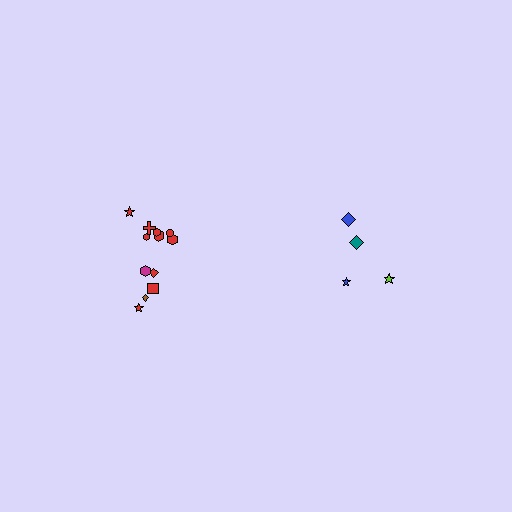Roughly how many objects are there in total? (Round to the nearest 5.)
Roughly 15 objects in total.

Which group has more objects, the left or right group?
The left group.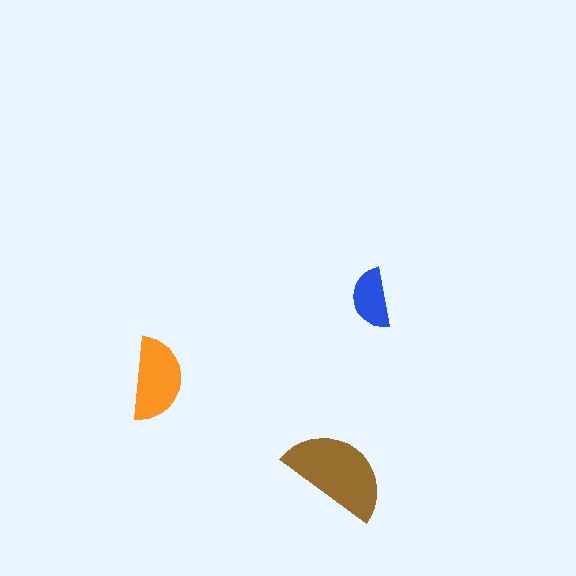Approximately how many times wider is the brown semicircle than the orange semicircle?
About 1.5 times wider.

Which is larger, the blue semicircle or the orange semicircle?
The orange one.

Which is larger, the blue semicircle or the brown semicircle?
The brown one.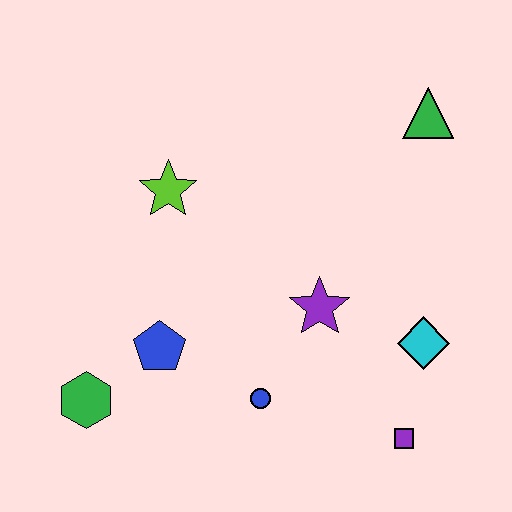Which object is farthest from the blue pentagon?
The green triangle is farthest from the blue pentagon.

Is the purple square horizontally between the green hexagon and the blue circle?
No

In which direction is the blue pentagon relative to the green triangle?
The blue pentagon is to the left of the green triangle.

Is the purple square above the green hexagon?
No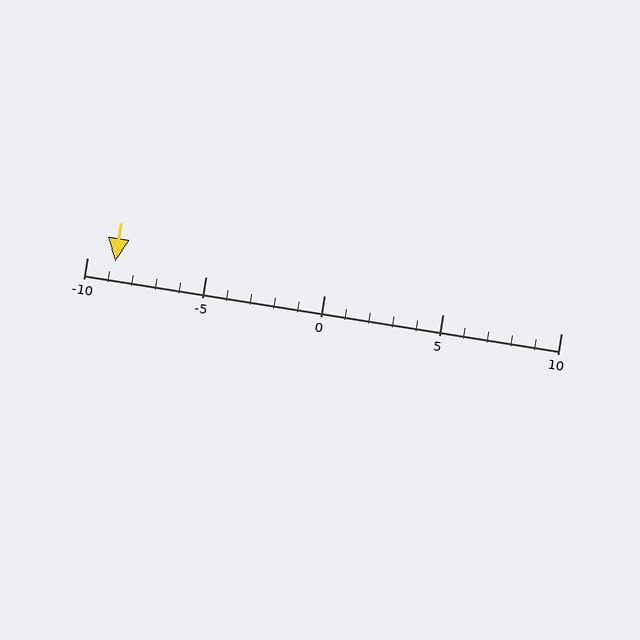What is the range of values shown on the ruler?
The ruler shows values from -10 to 10.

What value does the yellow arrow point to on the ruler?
The yellow arrow points to approximately -9.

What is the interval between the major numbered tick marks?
The major tick marks are spaced 5 units apart.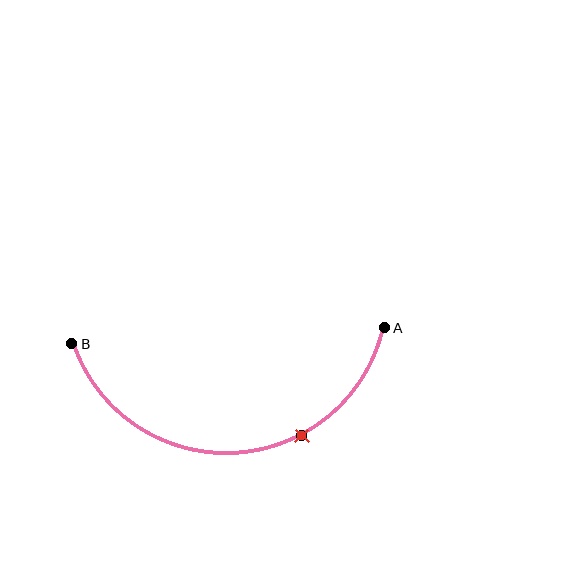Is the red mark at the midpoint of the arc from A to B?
No. The red mark lies on the arc but is closer to endpoint A. The arc midpoint would be at the point on the curve equidistant along the arc from both A and B.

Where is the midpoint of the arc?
The arc midpoint is the point on the curve farthest from the straight line joining A and B. It sits below that line.